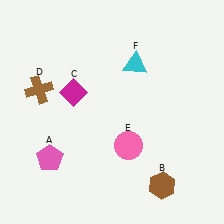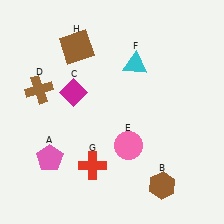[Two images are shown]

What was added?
A red cross (G), a brown square (H) were added in Image 2.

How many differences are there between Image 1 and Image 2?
There are 2 differences between the two images.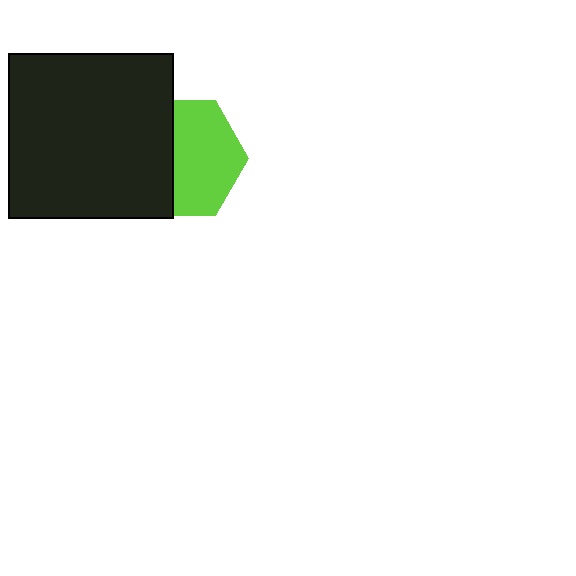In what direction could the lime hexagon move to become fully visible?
The lime hexagon could move right. That would shift it out from behind the black square entirely.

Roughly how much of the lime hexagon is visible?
About half of it is visible (roughly 58%).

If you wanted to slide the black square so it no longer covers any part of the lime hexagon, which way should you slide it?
Slide it left — that is the most direct way to separate the two shapes.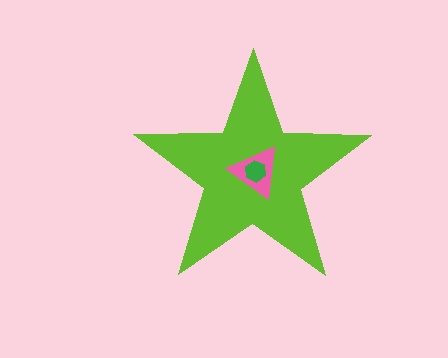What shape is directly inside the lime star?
The pink triangle.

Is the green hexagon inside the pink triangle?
Yes.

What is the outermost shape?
The lime star.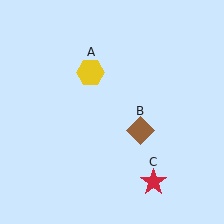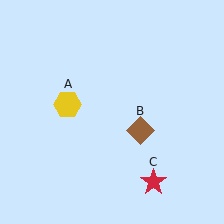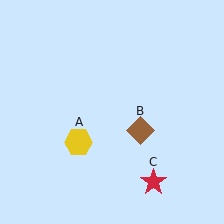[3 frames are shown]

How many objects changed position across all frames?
1 object changed position: yellow hexagon (object A).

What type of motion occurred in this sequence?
The yellow hexagon (object A) rotated counterclockwise around the center of the scene.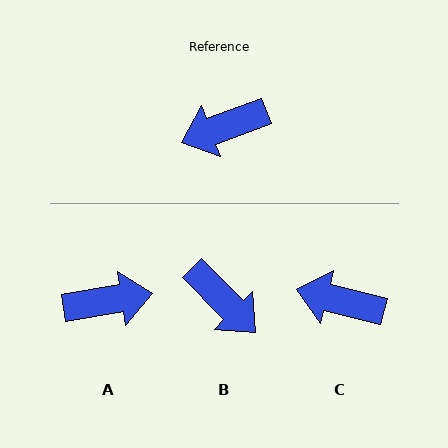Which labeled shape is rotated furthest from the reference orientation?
A, about 169 degrees away.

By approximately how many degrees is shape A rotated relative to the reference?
Approximately 169 degrees counter-clockwise.